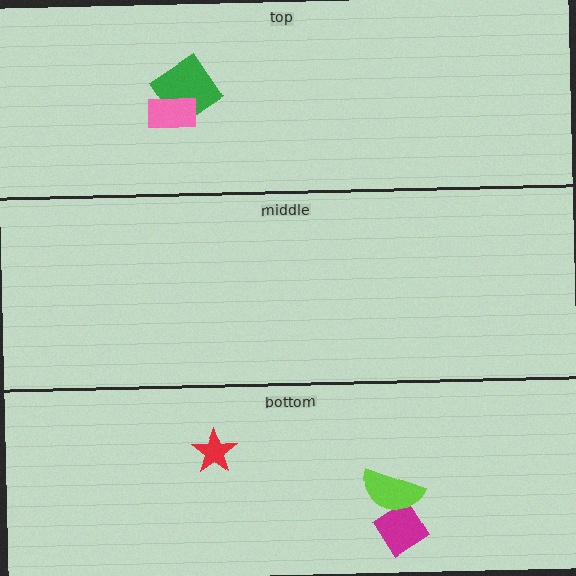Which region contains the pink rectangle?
The top region.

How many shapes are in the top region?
2.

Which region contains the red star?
The bottom region.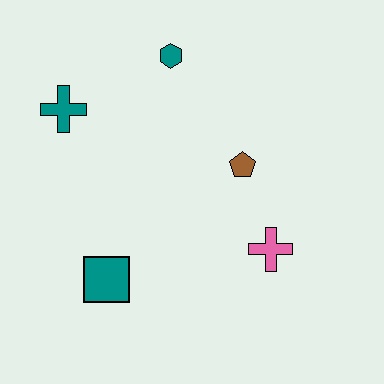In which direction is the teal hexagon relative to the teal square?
The teal hexagon is above the teal square.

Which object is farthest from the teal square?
The teal hexagon is farthest from the teal square.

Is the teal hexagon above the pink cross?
Yes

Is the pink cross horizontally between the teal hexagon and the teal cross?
No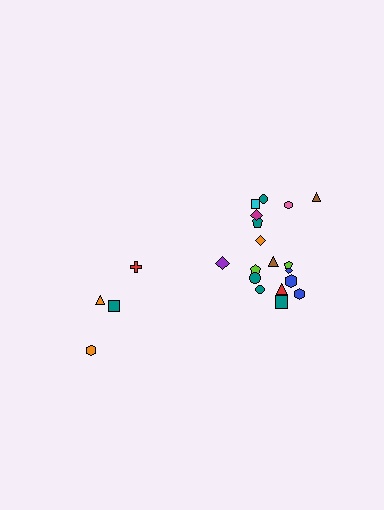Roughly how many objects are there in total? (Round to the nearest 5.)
Roughly 20 objects in total.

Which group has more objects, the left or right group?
The right group.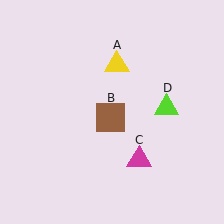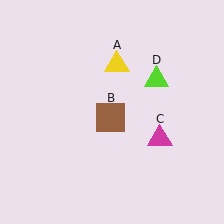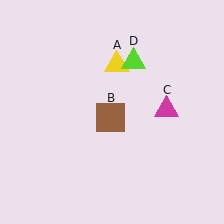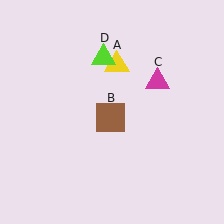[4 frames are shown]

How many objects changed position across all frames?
2 objects changed position: magenta triangle (object C), lime triangle (object D).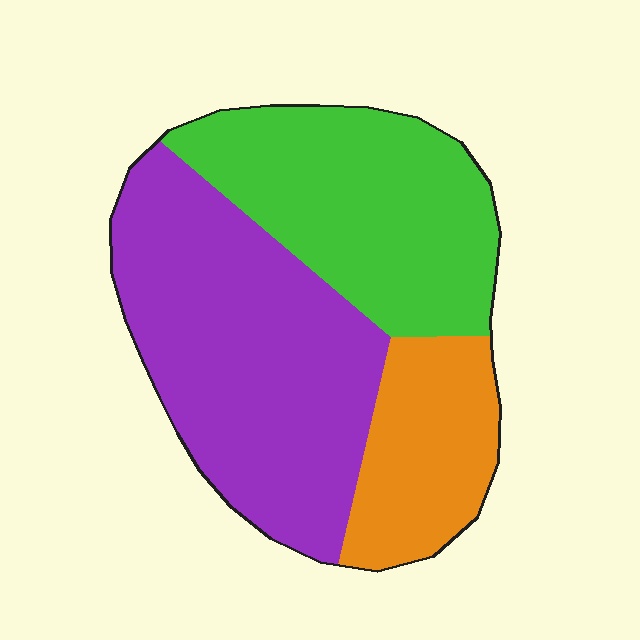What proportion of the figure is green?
Green takes up about one third (1/3) of the figure.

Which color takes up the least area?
Orange, at roughly 20%.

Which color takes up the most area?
Purple, at roughly 45%.